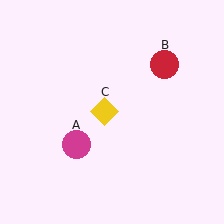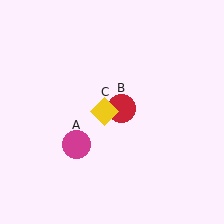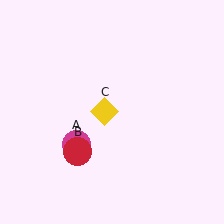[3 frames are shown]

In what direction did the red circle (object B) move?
The red circle (object B) moved down and to the left.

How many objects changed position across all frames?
1 object changed position: red circle (object B).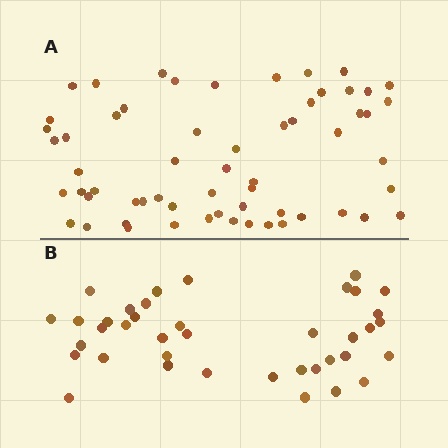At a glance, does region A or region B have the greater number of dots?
Region A (the top region) has more dots.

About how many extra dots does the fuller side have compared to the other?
Region A has approximately 20 more dots than region B.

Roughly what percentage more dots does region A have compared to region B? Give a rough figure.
About 55% more.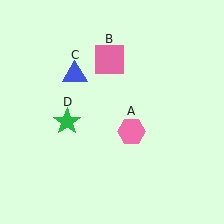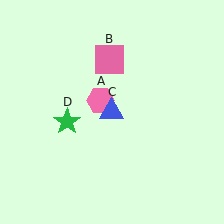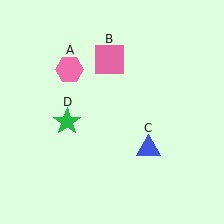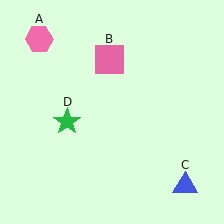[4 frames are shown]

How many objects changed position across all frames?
2 objects changed position: pink hexagon (object A), blue triangle (object C).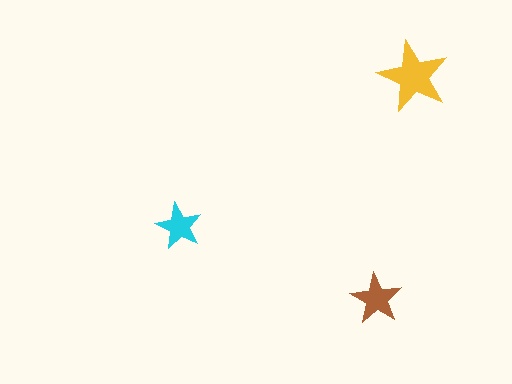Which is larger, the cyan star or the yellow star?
The yellow one.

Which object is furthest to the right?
The yellow star is rightmost.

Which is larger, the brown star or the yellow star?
The yellow one.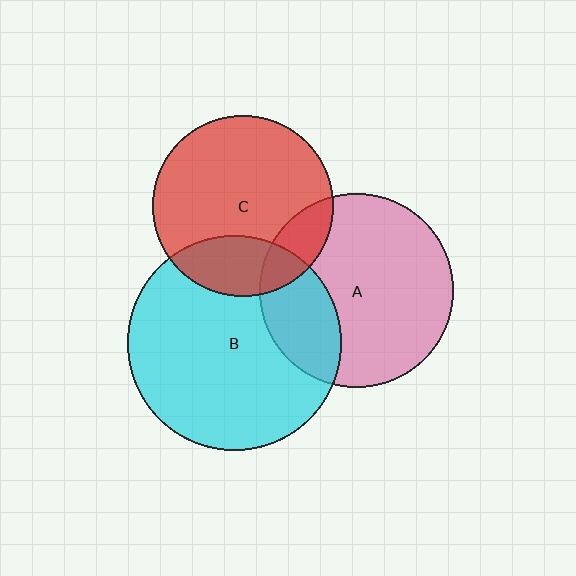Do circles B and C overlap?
Yes.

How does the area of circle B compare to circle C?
Approximately 1.4 times.